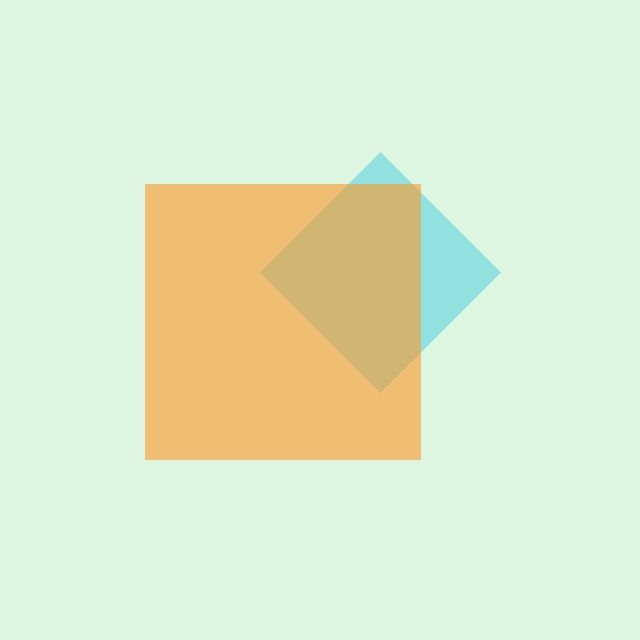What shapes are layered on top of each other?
The layered shapes are: a cyan diamond, an orange square.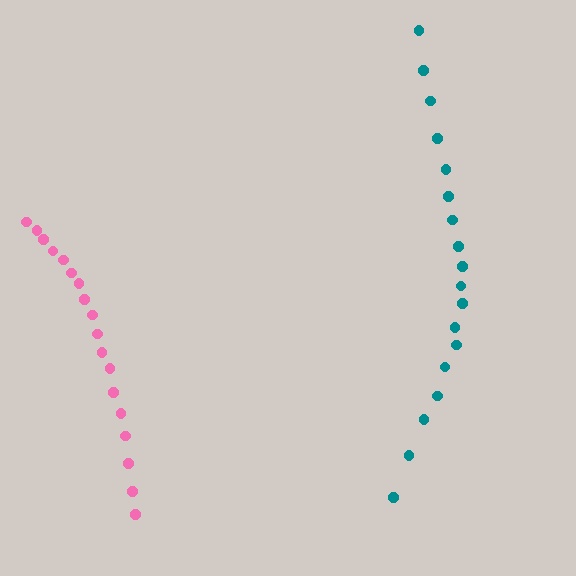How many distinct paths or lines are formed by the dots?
There are 2 distinct paths.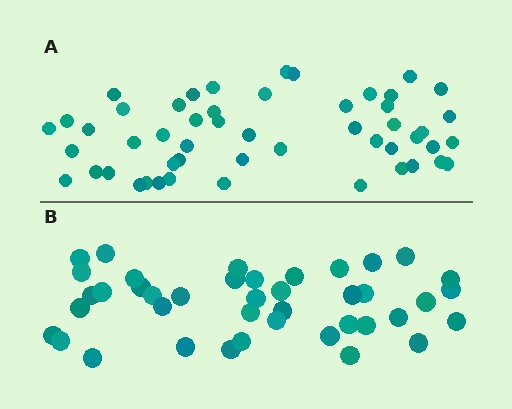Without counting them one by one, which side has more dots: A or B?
Region A (the top region) has more dots.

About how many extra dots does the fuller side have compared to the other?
Region A has roughly 10 or so more dots than region B.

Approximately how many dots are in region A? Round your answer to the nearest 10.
About 50 dots. (The exact count is 51, which rounds to 50.)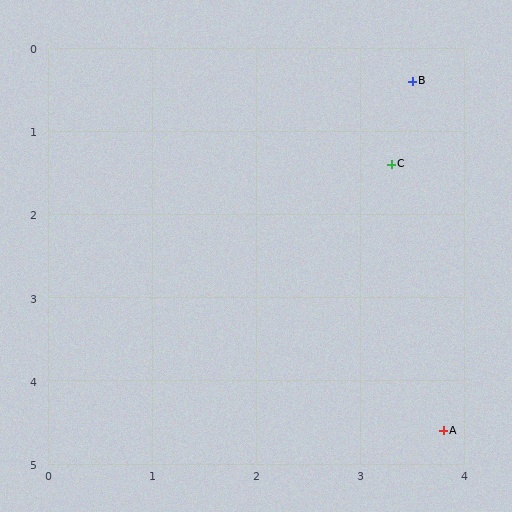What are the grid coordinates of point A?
Point A is at approximately (3.8, 4.6).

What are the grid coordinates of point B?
Point B is at approximately (3.5, 0.4).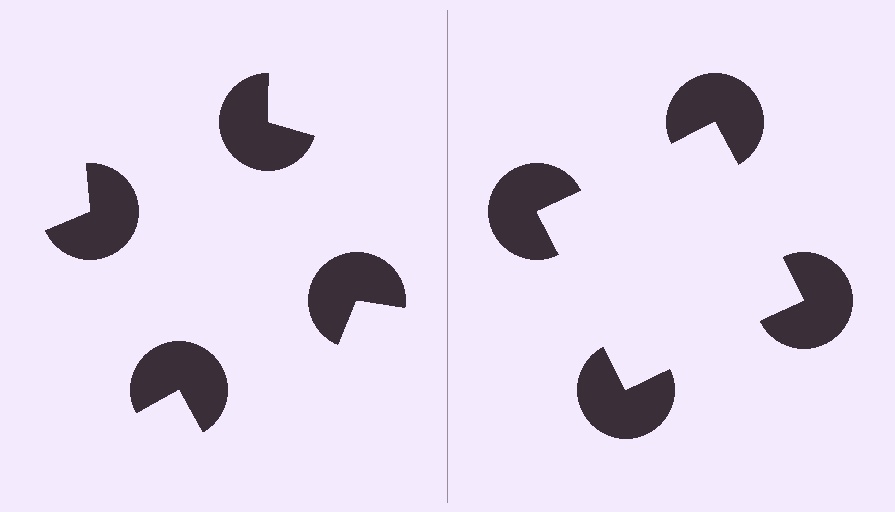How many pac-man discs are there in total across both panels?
8 — 4 on each side.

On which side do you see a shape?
An illusory square appears on the right side. On the left side the wedge cuts are rotated, so no coherent shape forms.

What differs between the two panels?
The pac-man discs are positioned identically on both sides; only the wedge orientations differ. On the right they align to a square; on the left they are misaligned.